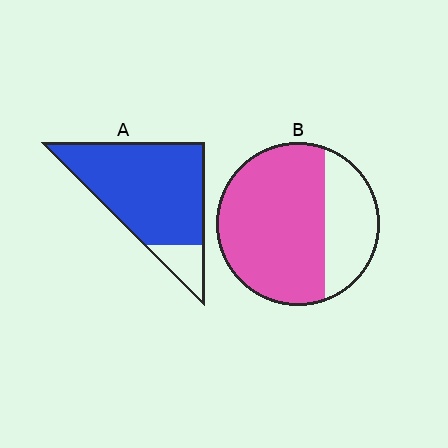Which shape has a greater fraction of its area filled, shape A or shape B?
Shape A.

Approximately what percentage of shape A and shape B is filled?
A is approximately 85% and B is approximately 70%.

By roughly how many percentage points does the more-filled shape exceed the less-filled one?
By roughly 15 percentage points (A over B).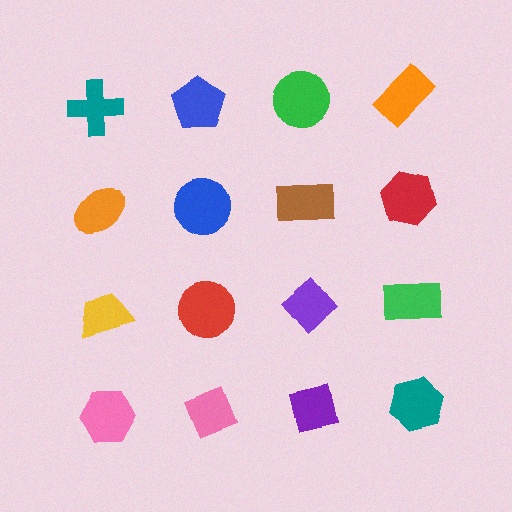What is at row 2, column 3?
A brown rectangle.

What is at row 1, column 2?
A blue pentagon.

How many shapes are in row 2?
4 shapes.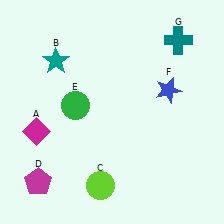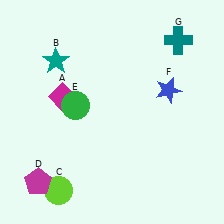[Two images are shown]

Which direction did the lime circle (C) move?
The lime circle (C) moved left.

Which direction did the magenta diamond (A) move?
The magenta diamond (A) moved up.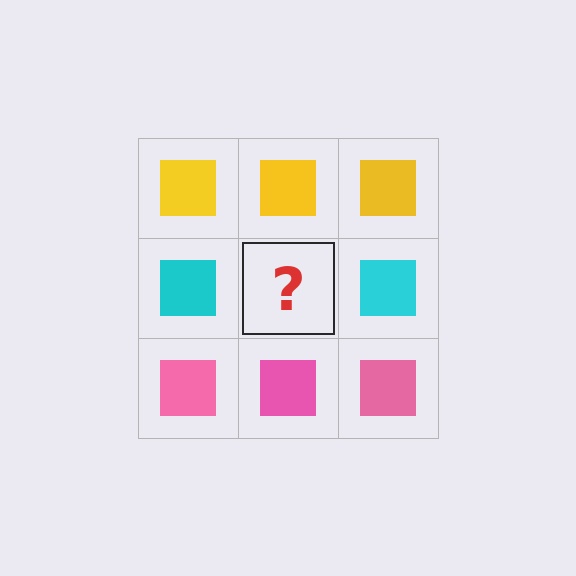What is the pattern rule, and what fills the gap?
The rule is that each row has a consistent color. The gap should be filled with a cyan square.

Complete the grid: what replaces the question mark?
The question mark should be replaced with a cyan square.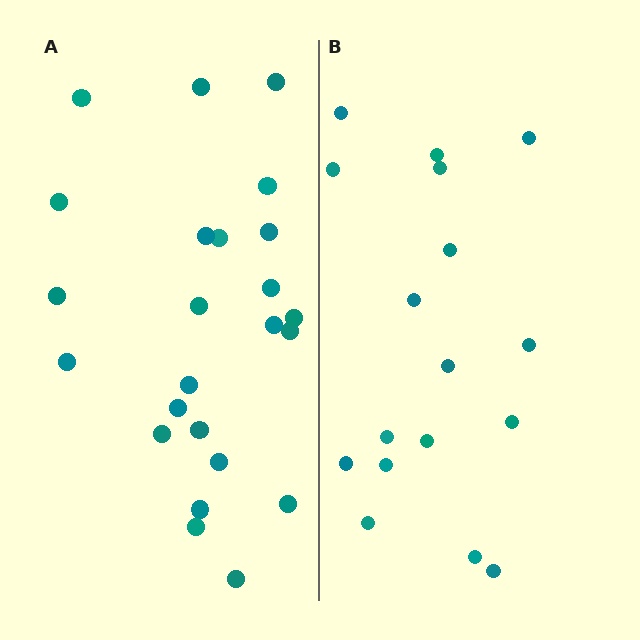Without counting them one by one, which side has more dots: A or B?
Region A (the left region) has more dots.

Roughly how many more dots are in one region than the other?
Region A has roughly 8 or so more dots than region B.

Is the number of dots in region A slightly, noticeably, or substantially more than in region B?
Region A has noticeably more, but not dramatically so. The ratio is roughly 1.4 to 1.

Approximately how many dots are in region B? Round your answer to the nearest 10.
About 20 dots. (The exact count is 17, which rounds to 20.)